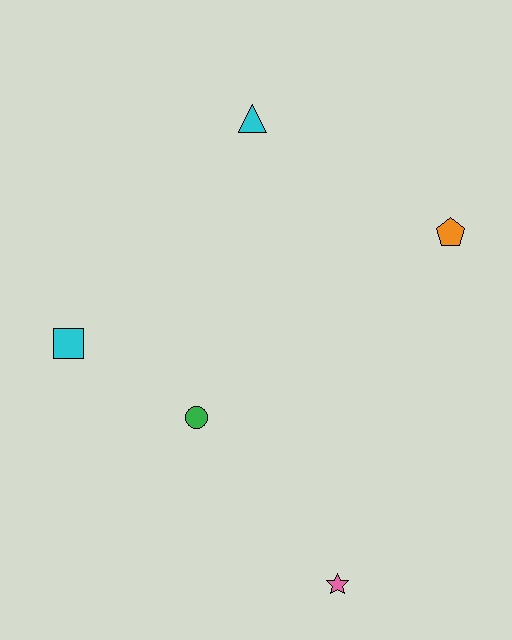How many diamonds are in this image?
There are no diamonds.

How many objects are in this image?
There are 5 objects.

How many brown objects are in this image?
There are no brown objects.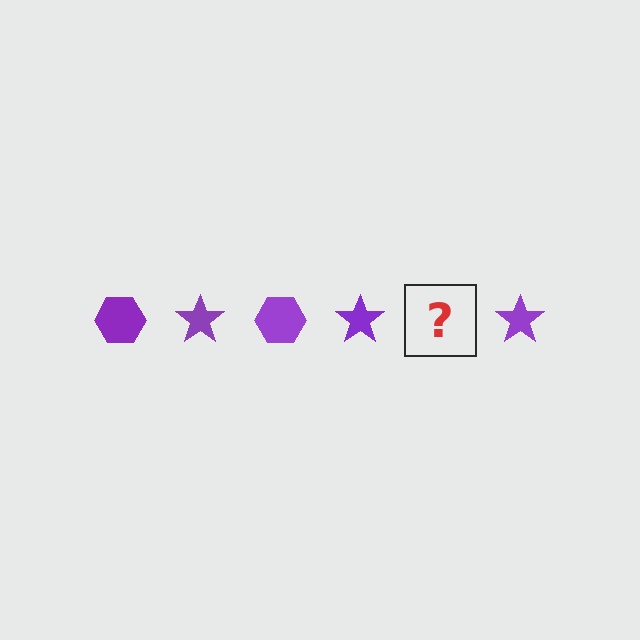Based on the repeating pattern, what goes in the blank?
The blank should be a purple hexagon.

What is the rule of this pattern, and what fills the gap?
The rule is that the pattern cycles through hexagon, star shapes in purple. The gap should be filled with a purple hexagon.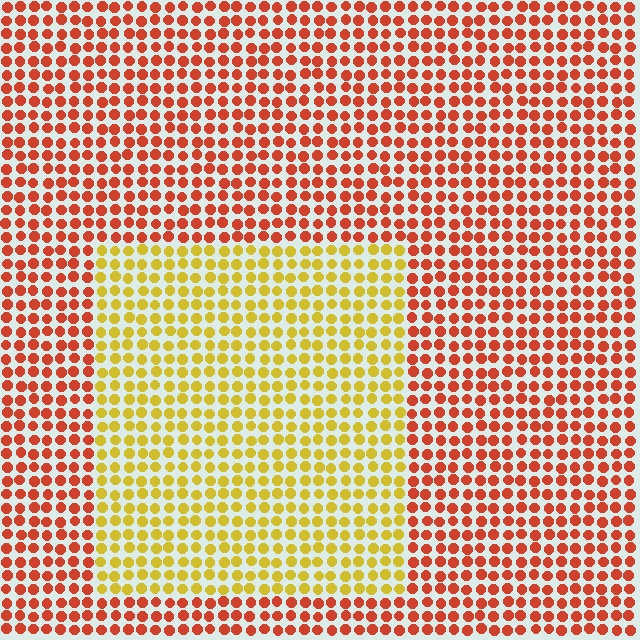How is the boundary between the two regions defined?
The boundary is defined purely by a slight shift in hue (about 46 degrees). Spacing, size, and orientation are identical on both sides.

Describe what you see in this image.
The image is filled with small red elements in a uniform arrangement. A rectangle-shaped region is visible where the elements are tinted to a slightly different hue, forming a subtle color boundary.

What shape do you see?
I see a rectangle.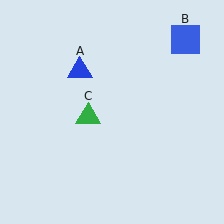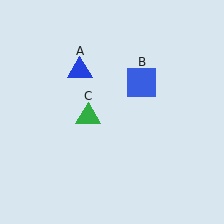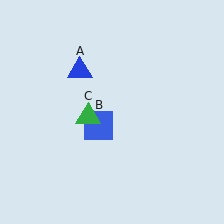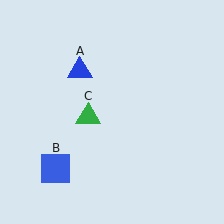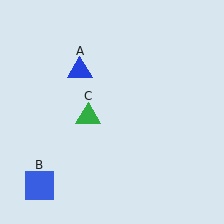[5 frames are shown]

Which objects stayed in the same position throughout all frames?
Blue triangle (object A) and green triangle (object C) remained stationary.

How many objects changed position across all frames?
1 object changed position: blue square (object B).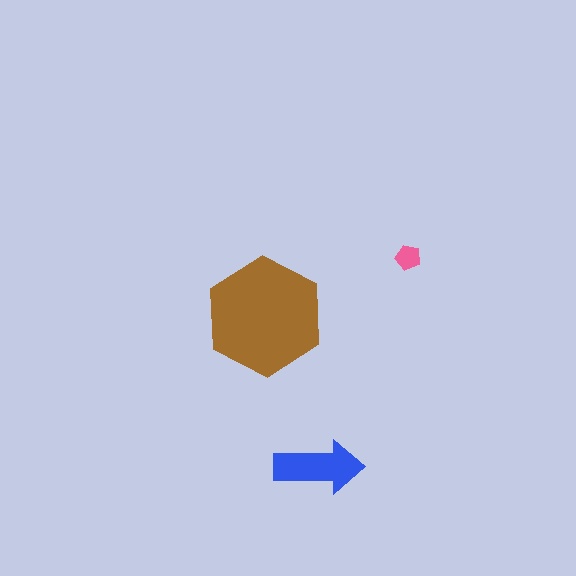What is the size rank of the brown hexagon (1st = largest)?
1st.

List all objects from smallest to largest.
The pink pentagon, the blue arrow, the brown hexagon.